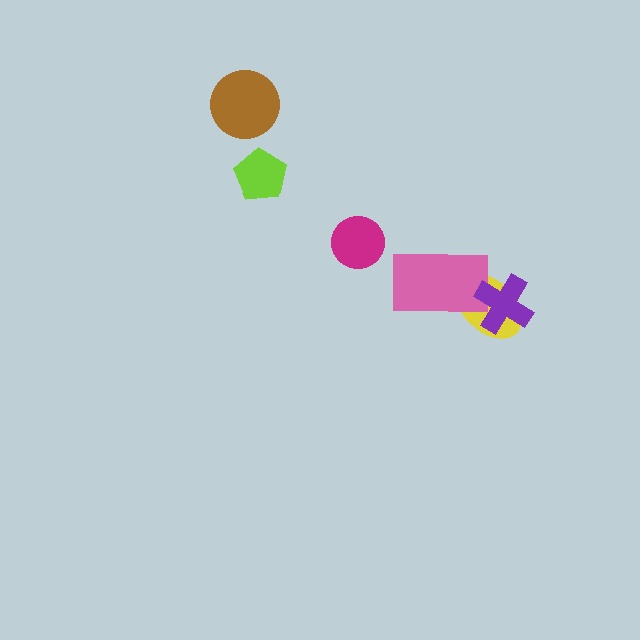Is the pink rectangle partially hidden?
Yes, it is partially covered by another shape.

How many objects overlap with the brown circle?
0 objects overlap with the brown circle.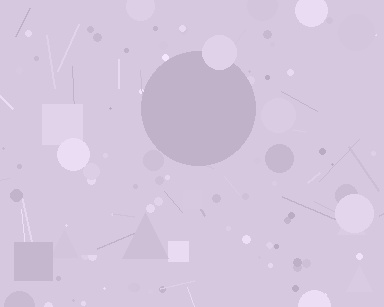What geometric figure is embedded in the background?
A circle is embedded in the background.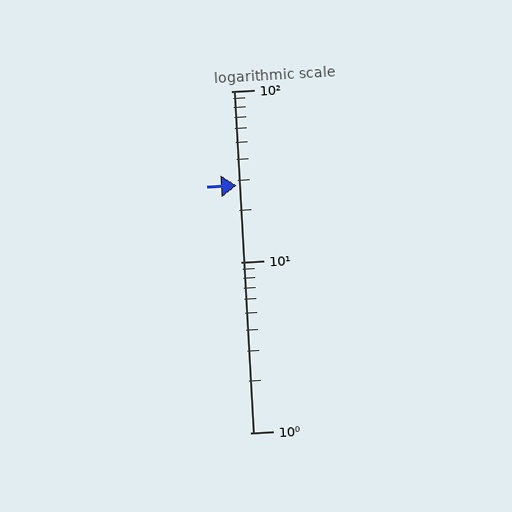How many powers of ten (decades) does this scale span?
The scale spans 2 decades, from 1 to 100.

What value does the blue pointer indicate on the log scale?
The pointer indicates approximately 28.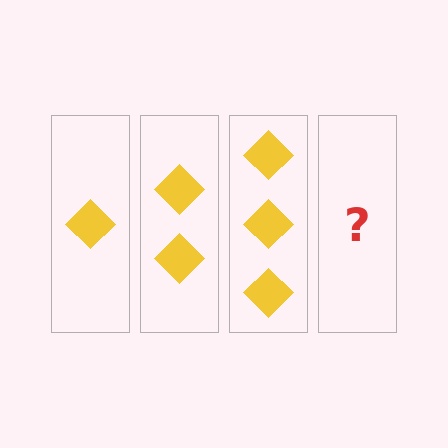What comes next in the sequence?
The next element should be 4 diamonds.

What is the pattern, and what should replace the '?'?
The pattern is that each step adds one more diamond. The '?' should be 4 diamonds.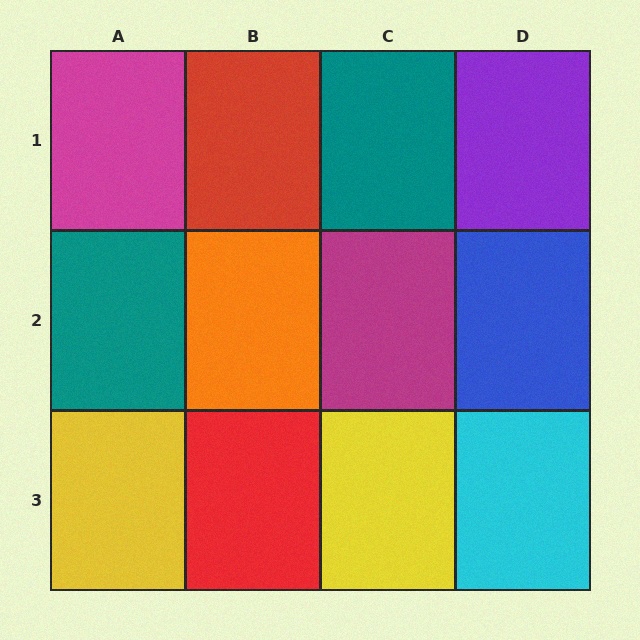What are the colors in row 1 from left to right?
Magenta, red, teal, purple.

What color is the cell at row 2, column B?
Orange.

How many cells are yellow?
2 cells are yellow.